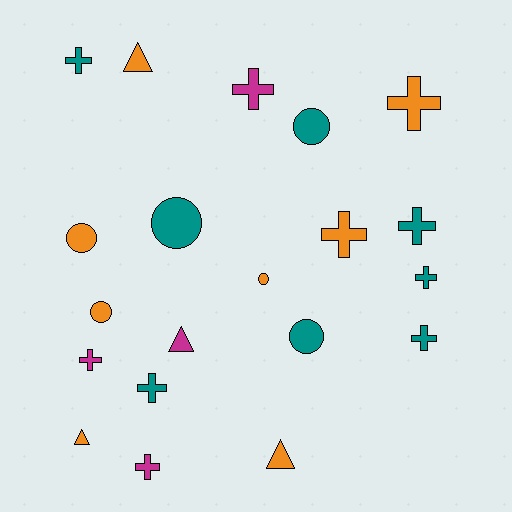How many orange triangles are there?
There are 3 orange triangles.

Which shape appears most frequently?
Cross, with 10 objects.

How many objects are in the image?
There are 20 objects.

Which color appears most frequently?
Orange, with 8 objects.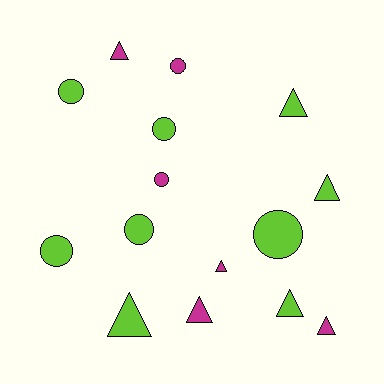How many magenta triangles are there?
There are 4 magenta triangles.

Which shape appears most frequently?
Triangle, with 8 objects.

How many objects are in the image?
There are 15 objects.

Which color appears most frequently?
Lime, with 9 objects.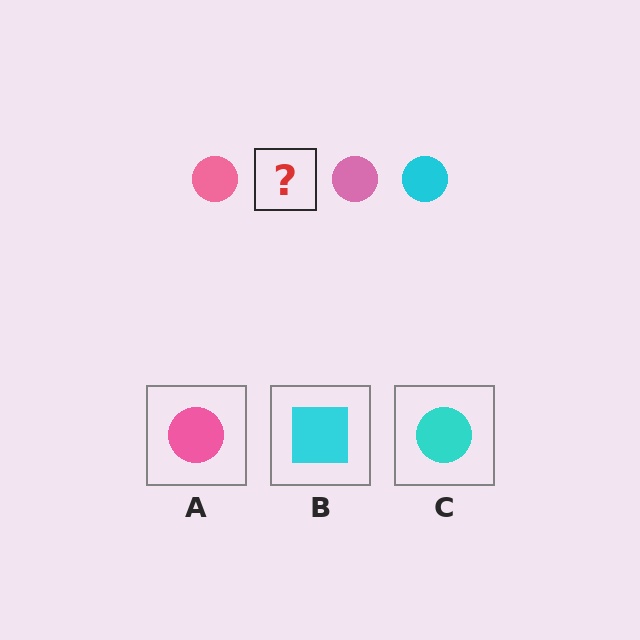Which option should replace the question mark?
Option C.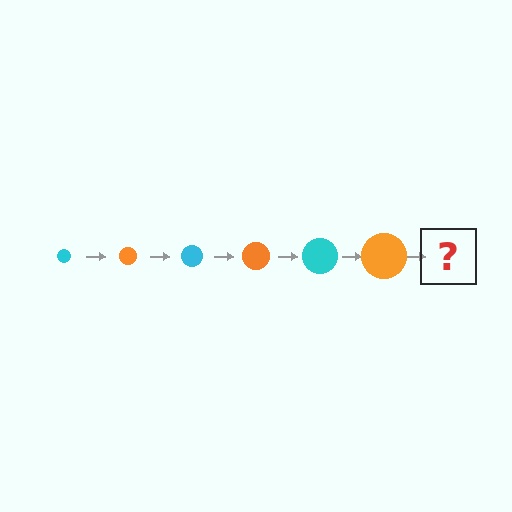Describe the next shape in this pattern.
It should be a cyan circle, larger than the previous one.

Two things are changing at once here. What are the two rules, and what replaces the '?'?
The two rules are that the circle grows larger each step and the color cycles through cyan and orange. The '?' should be a cyan circle, larger than the previous one.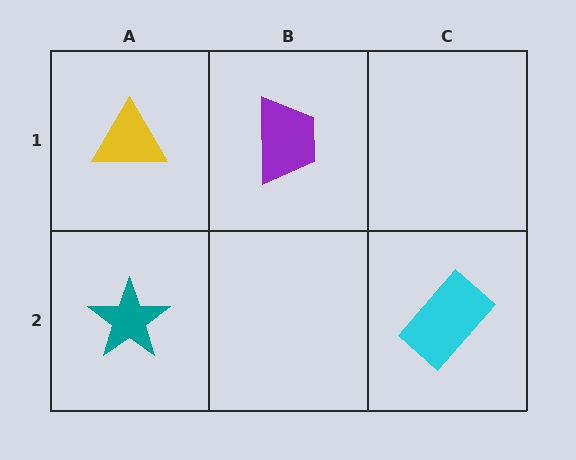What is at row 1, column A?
A yellow triangle.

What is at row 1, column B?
A purple trapezoid.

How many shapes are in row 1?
2 shapes.